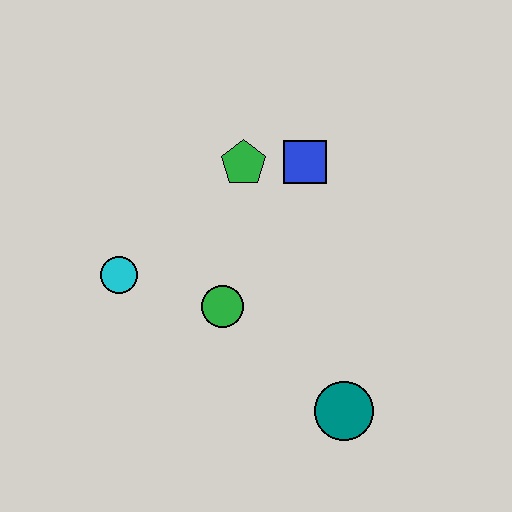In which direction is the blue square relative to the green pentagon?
The blue square is to the right of the green pentagon.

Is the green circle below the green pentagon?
Yes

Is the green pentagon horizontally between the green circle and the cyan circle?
No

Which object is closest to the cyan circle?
The green circle is closest to the cyan circle.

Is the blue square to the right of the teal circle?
No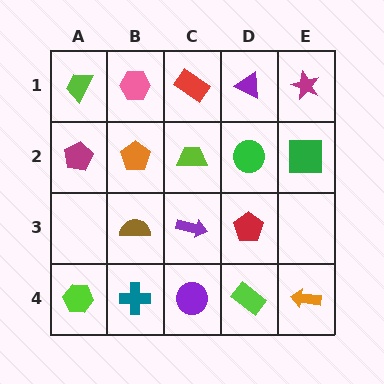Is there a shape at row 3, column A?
No, that cell is empty.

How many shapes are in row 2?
5 shapes.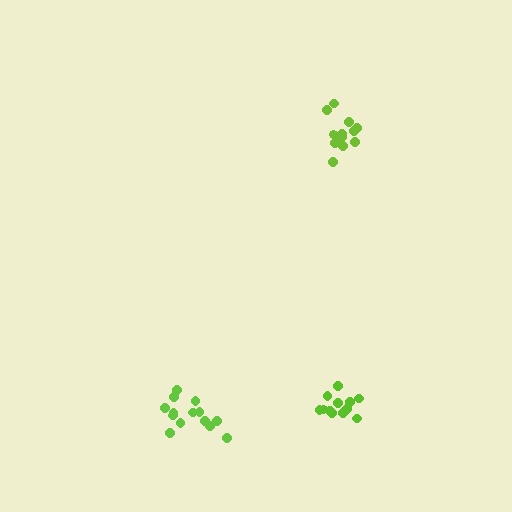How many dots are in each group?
Group 1: 12 dots, Group 2: 12 dots, Group 3: 14 dots (38 total).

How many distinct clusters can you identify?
There are 3 distinct clusters.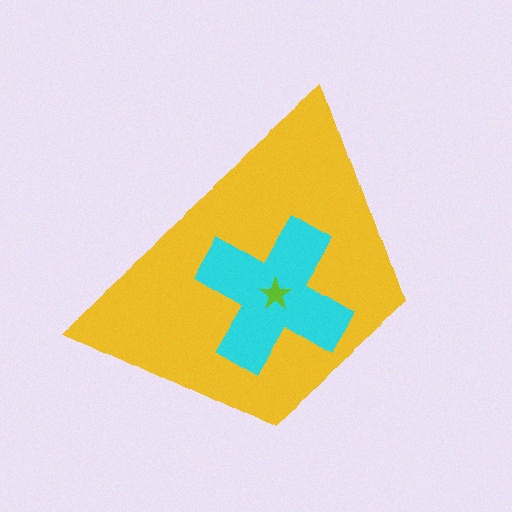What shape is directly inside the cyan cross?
The lime star.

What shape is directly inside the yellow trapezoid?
The cyan cross.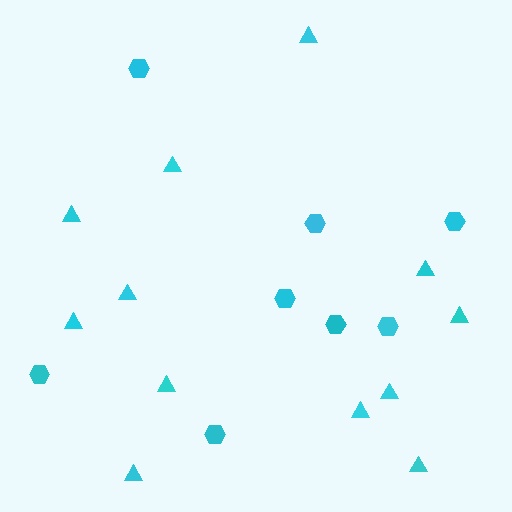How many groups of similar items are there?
There are 2 groups: one group of hexagons (8) and one group of triangles (12).